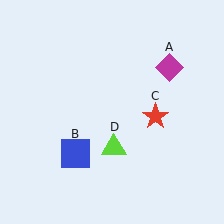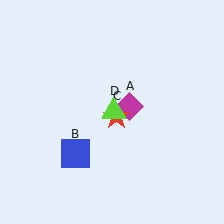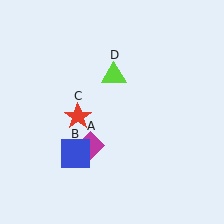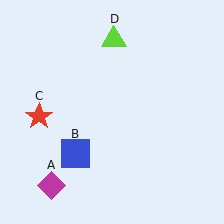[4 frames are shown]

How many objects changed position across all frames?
3 objects changed position: magenta diamond (object A), red star (object C), lime triangle (object D).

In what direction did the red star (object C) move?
The red star (object C) moved left.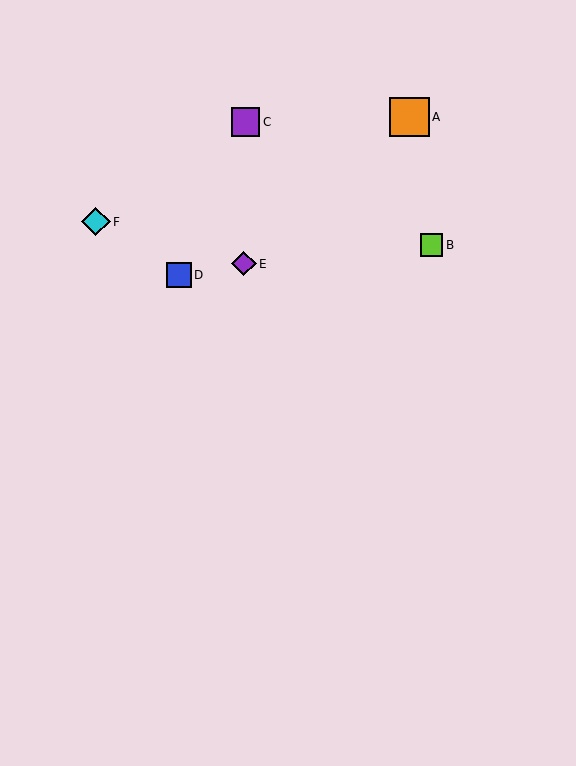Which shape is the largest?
The orange square (labeled A) is the largest.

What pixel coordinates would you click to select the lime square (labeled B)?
Click at (432, 245) to select the lime square B.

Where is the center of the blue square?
The center of the blue square is at (179, 275).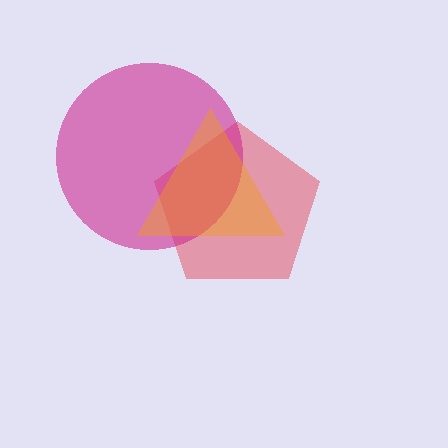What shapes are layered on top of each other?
The layered shapes are: a red pentagon, a magenta circle, an orange triangle.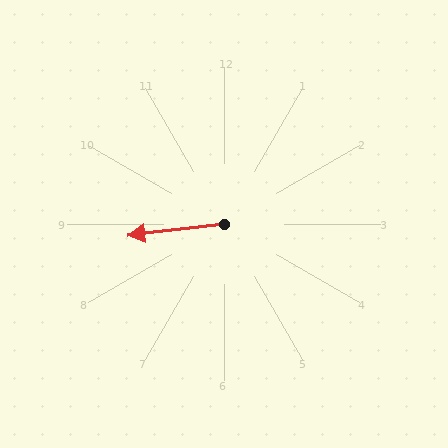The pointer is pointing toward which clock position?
Roughly 9 o'clock.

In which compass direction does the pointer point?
West.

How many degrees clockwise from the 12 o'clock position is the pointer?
Approximately 263 degrees.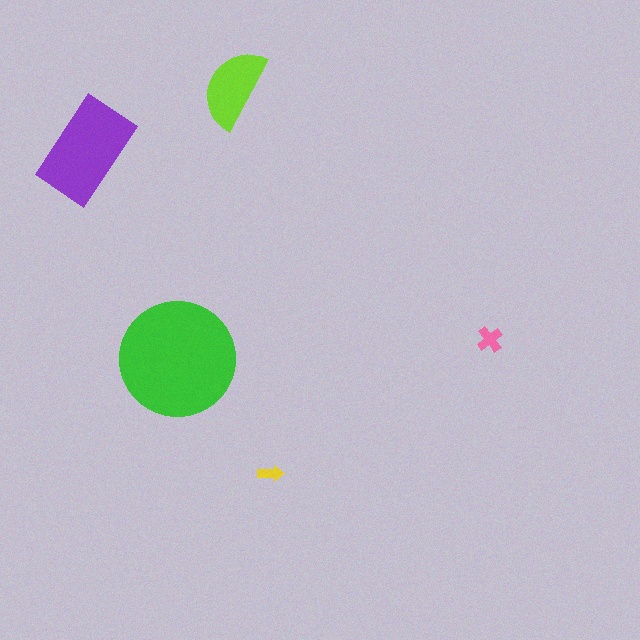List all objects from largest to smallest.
The green circle, the purple rectangle, the lime semicircle, the pink cross, the yellow arrow.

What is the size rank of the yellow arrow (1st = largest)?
5th.